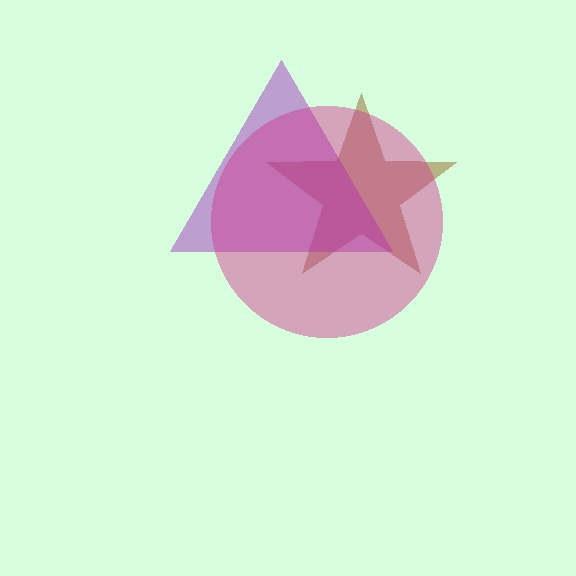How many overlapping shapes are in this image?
There are 3 overlapping shapes in the image.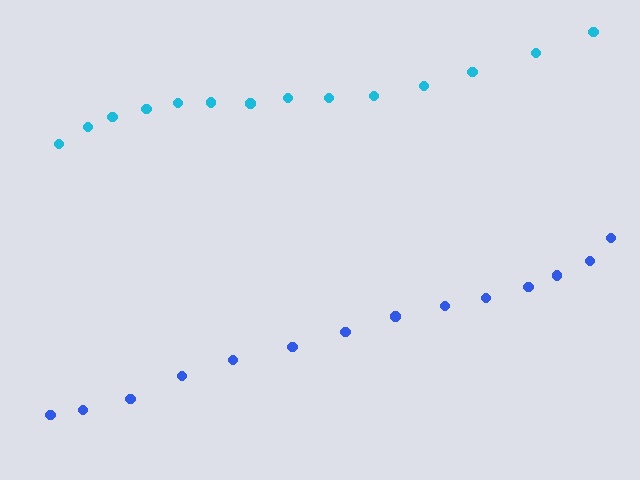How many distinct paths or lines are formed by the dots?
There are 2 distinct paths.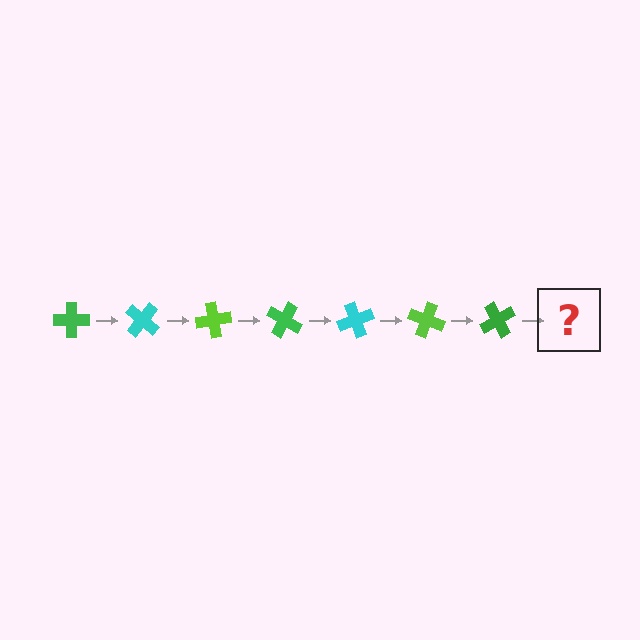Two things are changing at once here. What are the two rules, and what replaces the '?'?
The two rules are that it rotates 40 degrees each step and the color cycles through green, cyan, and lime. The '?' should be a cyan cross, rotated 280 degrees from the start.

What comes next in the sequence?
The next element should be a cyan cross, rotated 280 degrees from the start.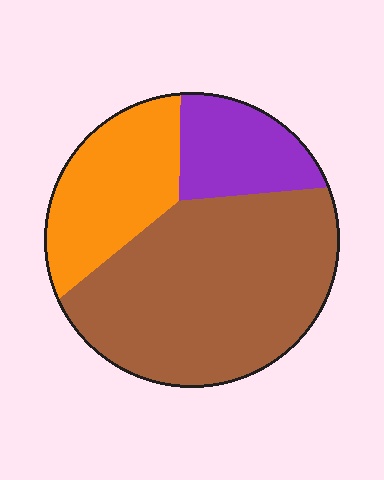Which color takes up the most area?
Brown, at roughly 60%.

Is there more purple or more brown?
Brown.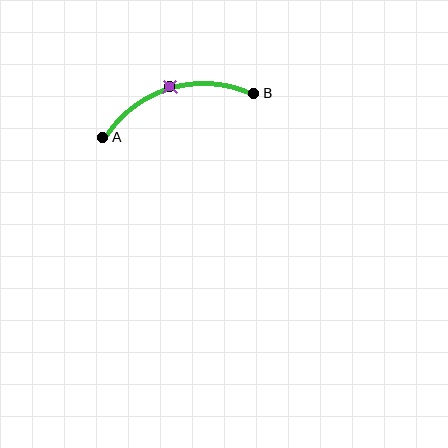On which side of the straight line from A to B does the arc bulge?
The arc bulges above the straight line connecting A and B.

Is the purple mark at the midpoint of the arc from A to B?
Yes. The purple mark lies on the arc at equal arc-length from both A and B — it is the arc midpoint.